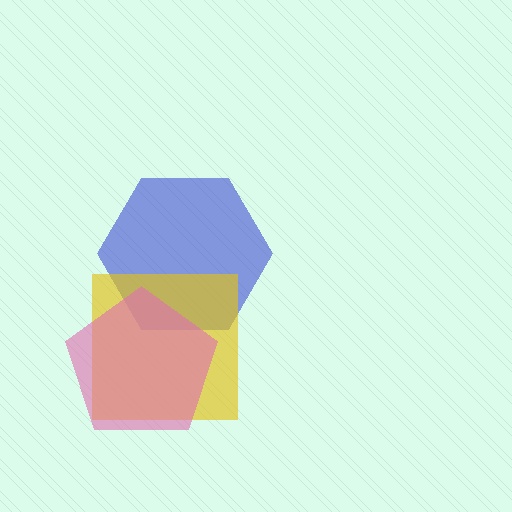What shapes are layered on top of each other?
The layered shapes are: a blue hexagon, a yellow square, a pink pentagon.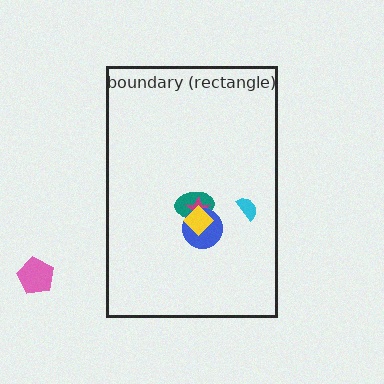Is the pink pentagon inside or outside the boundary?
Outside.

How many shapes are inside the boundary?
5 inside, 1 outside.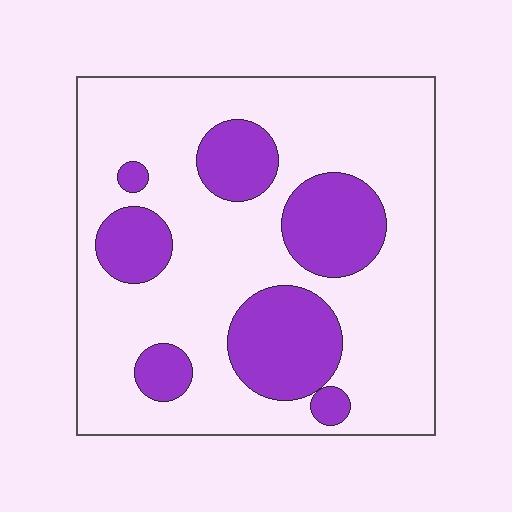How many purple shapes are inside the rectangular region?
7.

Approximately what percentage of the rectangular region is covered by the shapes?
Approximately 25%.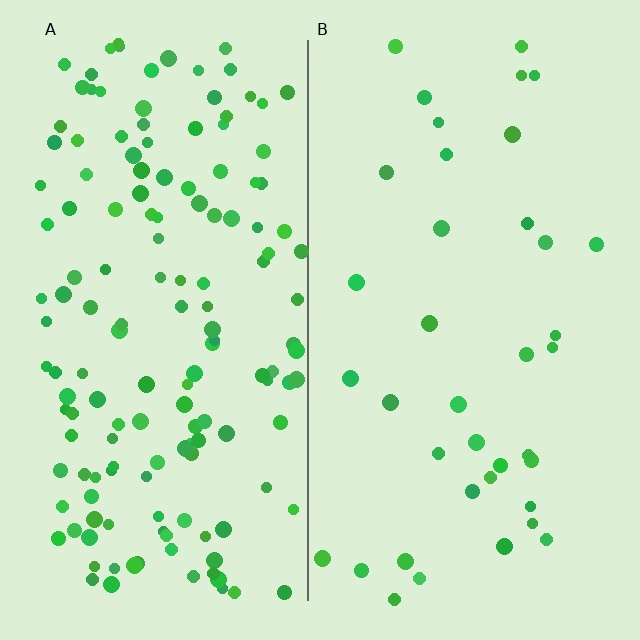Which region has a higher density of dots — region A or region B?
A (the left).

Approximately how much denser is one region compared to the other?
Approximately 4.0× — region A over region B.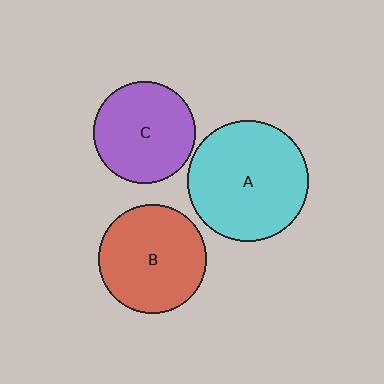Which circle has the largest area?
Circle A (cyan).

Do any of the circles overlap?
No, none of the circles overlap.